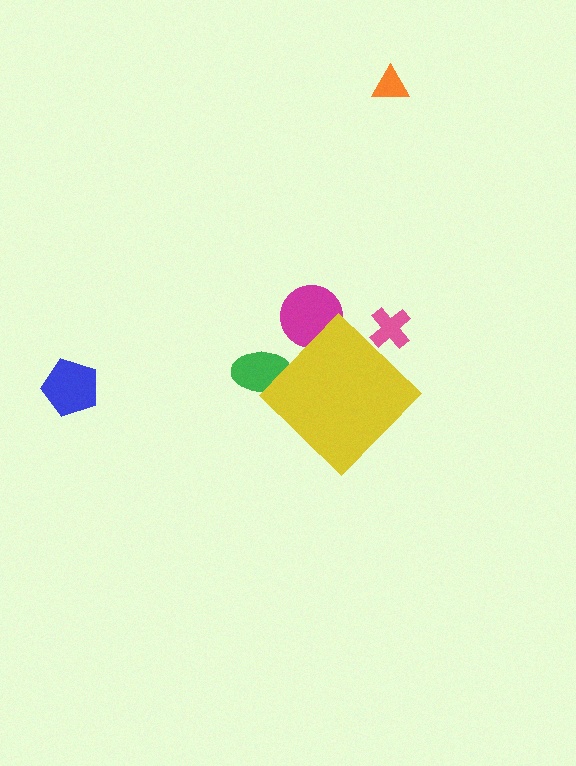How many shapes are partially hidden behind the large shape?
3 shapes are partially hidden.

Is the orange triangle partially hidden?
No, the orange triangle is fully visible.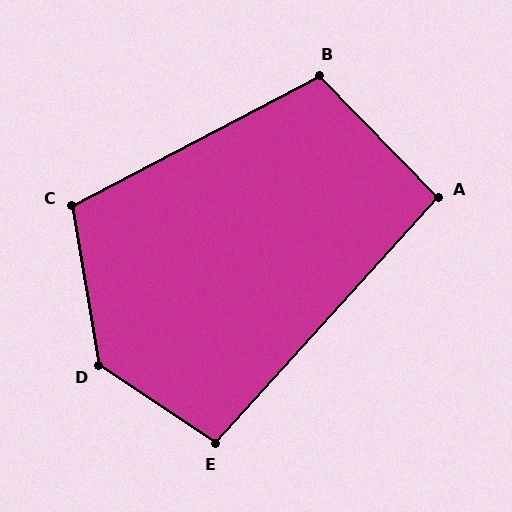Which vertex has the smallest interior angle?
A, at approximately 94 degrees.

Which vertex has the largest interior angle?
D, at approximately 133 degrees.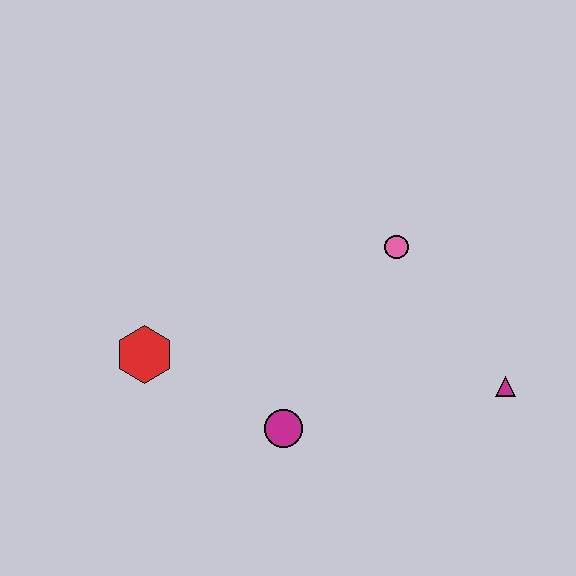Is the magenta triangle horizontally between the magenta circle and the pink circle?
No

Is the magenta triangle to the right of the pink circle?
Yes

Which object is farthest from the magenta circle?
The magenta triangle is farthest from the magenta circle.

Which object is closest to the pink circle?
The magenta triangle is closest to the pink circle.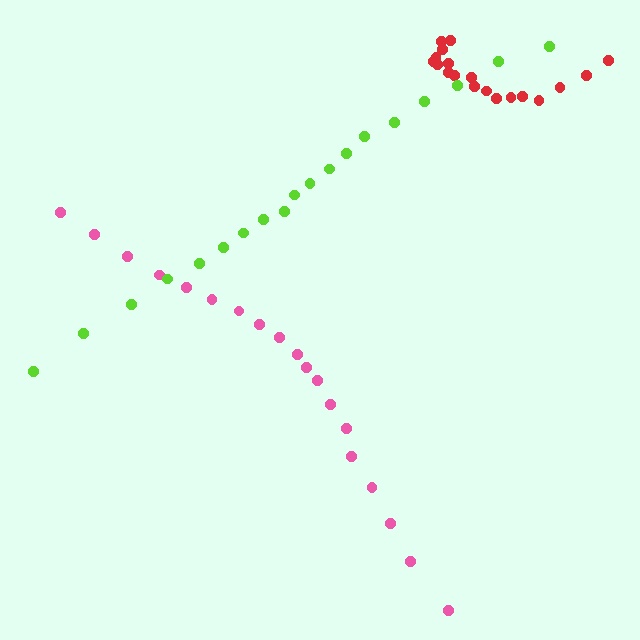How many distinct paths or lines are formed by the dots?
There are 3 distinct paths.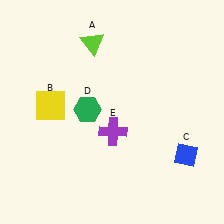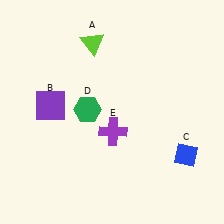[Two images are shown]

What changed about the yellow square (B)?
In Image 1, B is yellow. In Image 2, it changed to purple.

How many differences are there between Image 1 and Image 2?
There is 1 difference between the two images.